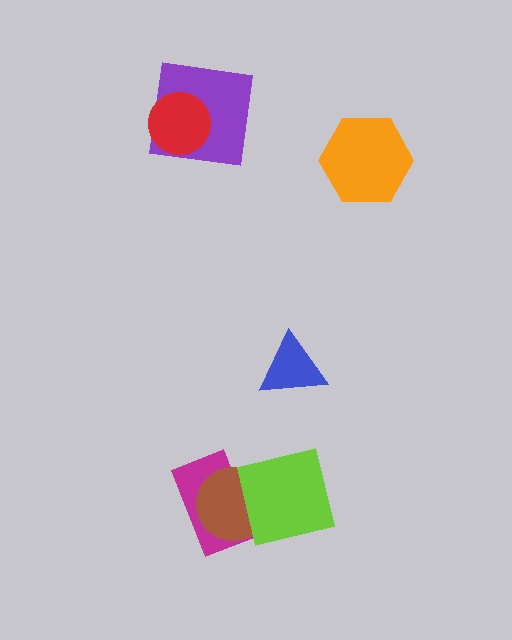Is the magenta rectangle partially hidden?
Yes, it is partially covered by another shape.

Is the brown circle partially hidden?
Yes, it is partially covered by another shape.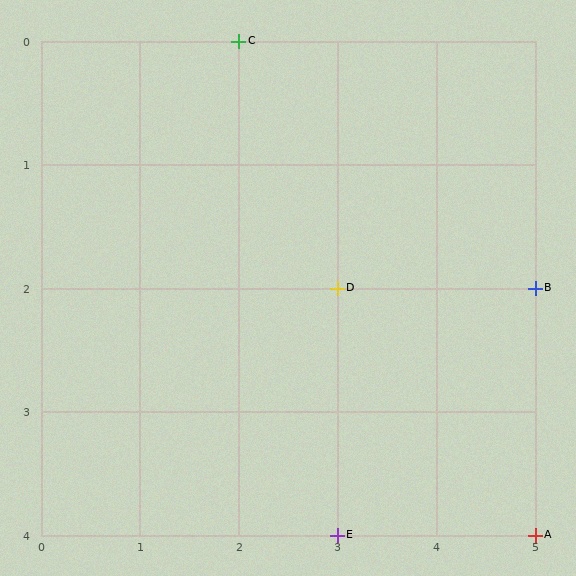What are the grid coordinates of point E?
Point E is at grid coordinates (3, 4).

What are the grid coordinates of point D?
Point D is at grid coordinates (3, 2).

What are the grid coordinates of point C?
Point C is at grid coordinates (2, 0).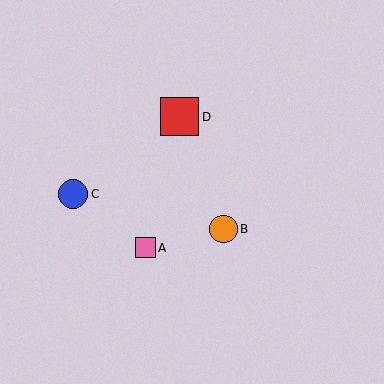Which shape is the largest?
The red square (labeled D) is the largest.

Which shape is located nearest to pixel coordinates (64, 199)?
The blue circle (labeled C) at (73, 194) is nearest to that location.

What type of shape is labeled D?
Shape D is a red square.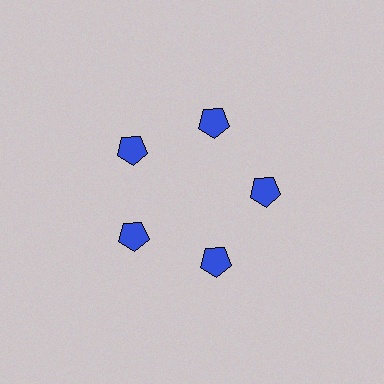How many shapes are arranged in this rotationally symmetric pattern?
There are 5 shapes, arranged in 5 groups of 1.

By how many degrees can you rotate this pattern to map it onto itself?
The pattern maps onto itself every 72 degrees of rotation.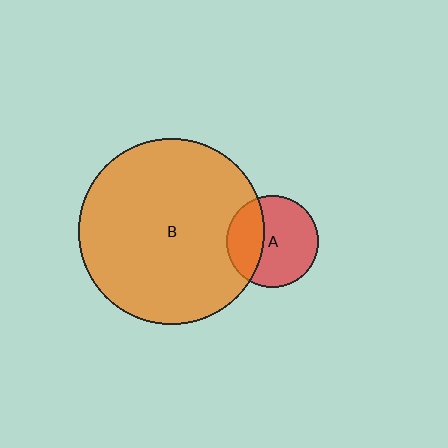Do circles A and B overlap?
Yes.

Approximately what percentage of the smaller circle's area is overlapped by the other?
Approximately 35%.